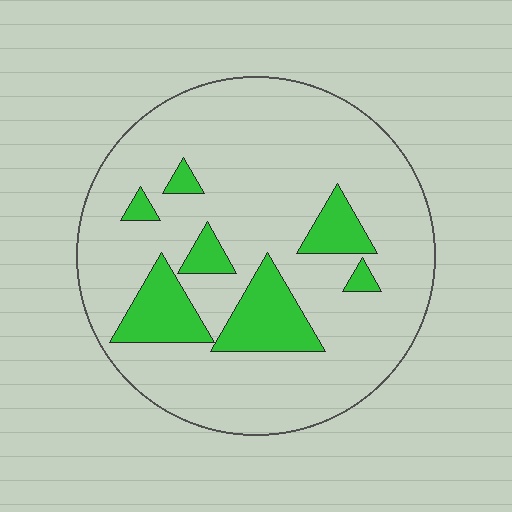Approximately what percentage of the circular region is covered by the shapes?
Approximately 15%.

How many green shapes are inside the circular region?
7.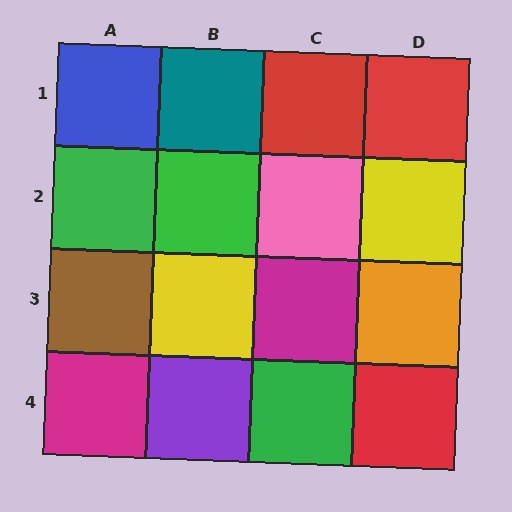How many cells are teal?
1 cell is teal.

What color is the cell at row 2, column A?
Green.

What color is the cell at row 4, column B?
Purple.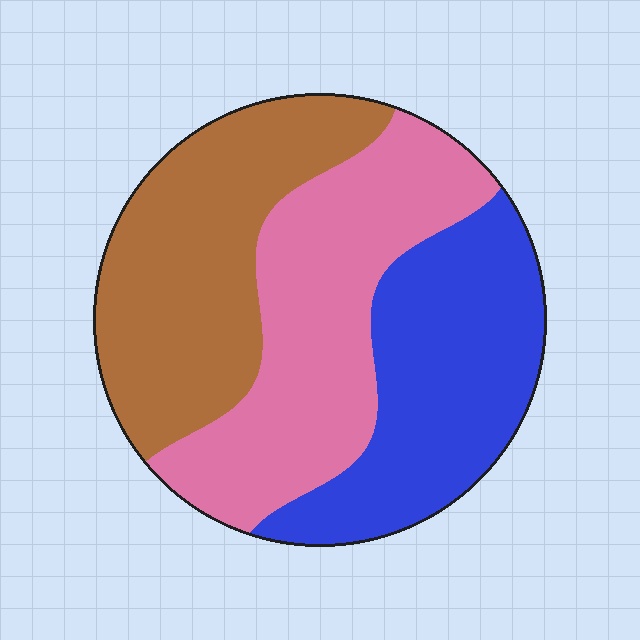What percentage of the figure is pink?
Pink covers around 35% of the figure.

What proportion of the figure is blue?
Blue takes up about one third (1/3) of the figure.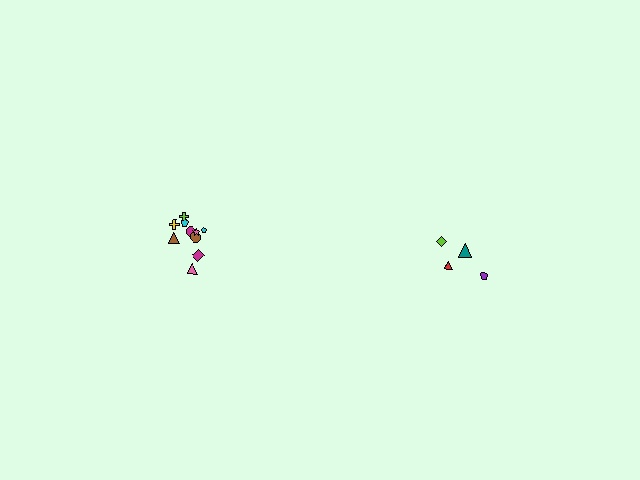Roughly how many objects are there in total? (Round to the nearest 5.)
Roughly 15 objects in total.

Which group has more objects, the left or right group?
The left group.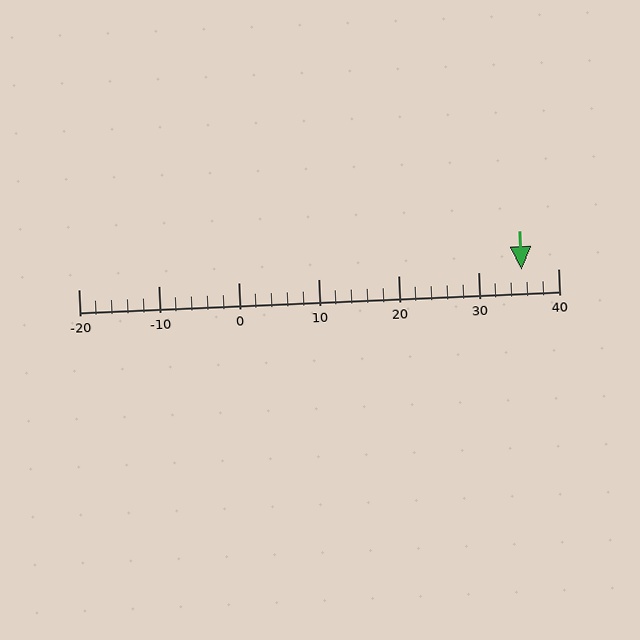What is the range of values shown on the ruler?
The ruler shows values from -20 to 40.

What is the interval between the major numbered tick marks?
The major tick marks are spaced 10 units apart.